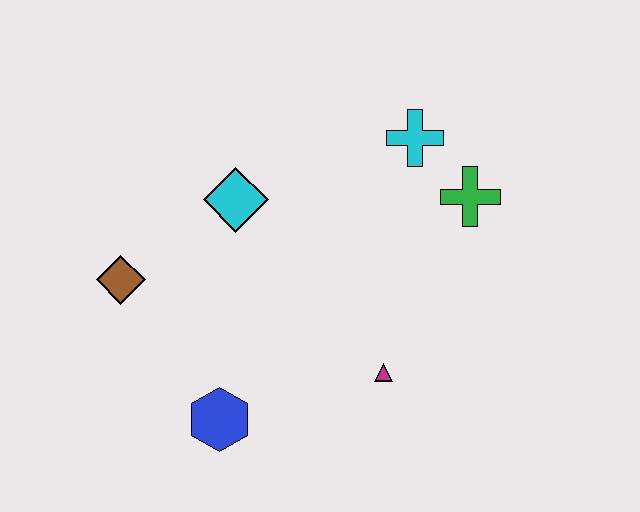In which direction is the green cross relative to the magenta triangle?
The green cross is above the magenta triangle.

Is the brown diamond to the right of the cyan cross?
No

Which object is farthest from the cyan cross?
The blue hexagon is farthest from the cyan cross.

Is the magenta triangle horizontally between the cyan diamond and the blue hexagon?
No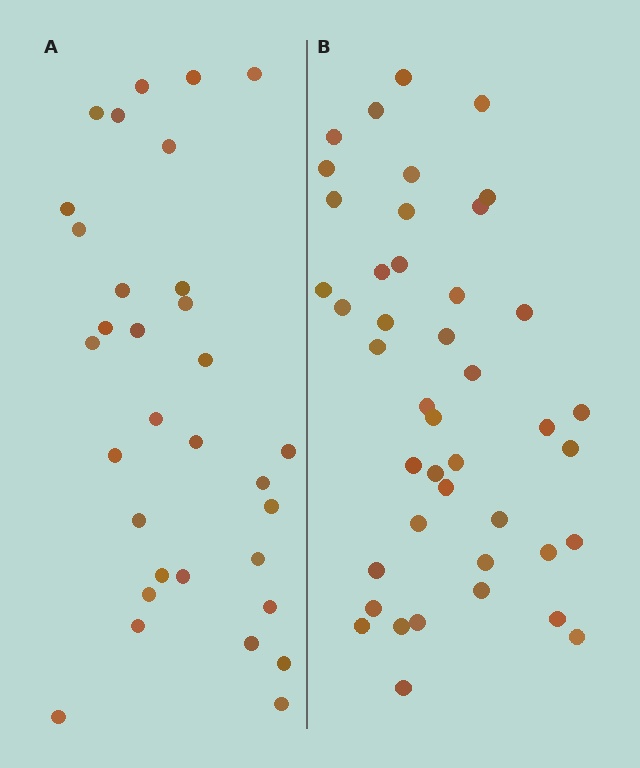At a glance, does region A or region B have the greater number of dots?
Region B (the right region) has more dots.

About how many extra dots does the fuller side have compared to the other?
Region B has roughly 12 or so more dots than region A.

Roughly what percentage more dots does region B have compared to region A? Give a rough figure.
About 35% more.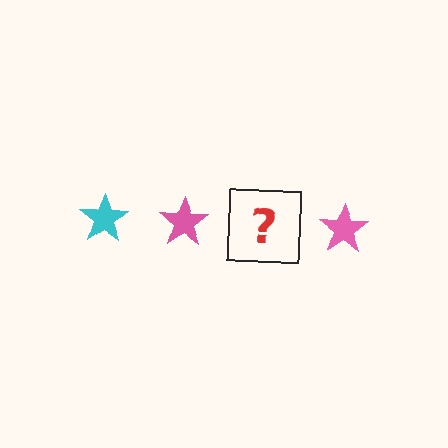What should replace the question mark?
The question mark should be replaced with a cyan star.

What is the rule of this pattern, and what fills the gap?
The rule is that the pattern cycles through cyan, pink stars. The gap should be filled with a cyan star.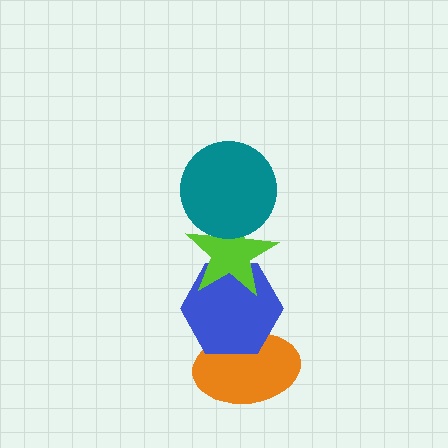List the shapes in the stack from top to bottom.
From top to bottom: the teal circle, the lime star, the blue hexagon, the orange ellipse.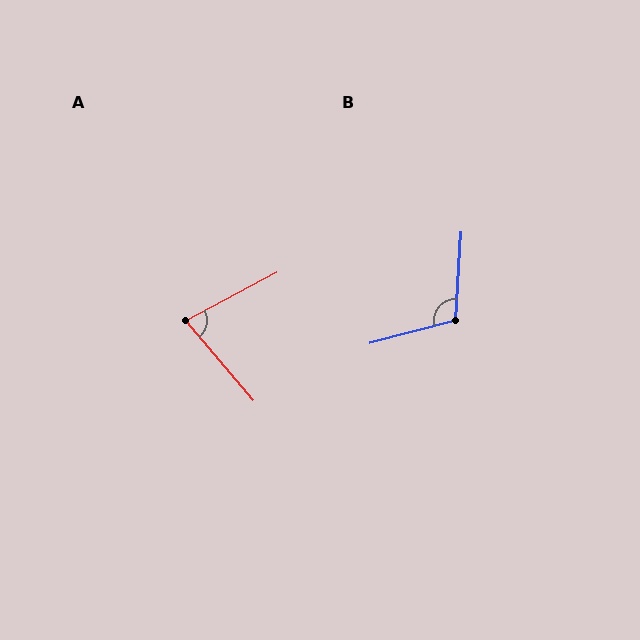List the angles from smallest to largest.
A (78°), B (108°).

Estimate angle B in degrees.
Approximately 108 degrees.